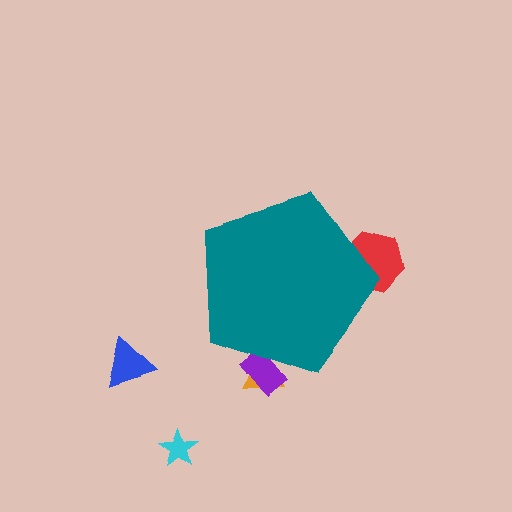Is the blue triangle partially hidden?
No, the blue triangle is fully visible.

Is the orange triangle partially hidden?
Yes, the orange triangle is partially hidden behind the teal pentagon.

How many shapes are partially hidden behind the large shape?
3 shapes are partially hidden.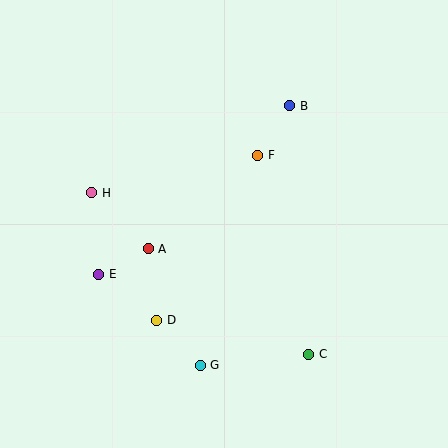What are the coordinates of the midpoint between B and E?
The midpoint between B and E is at (194, 190).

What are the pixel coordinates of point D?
Point D is at (157, 320).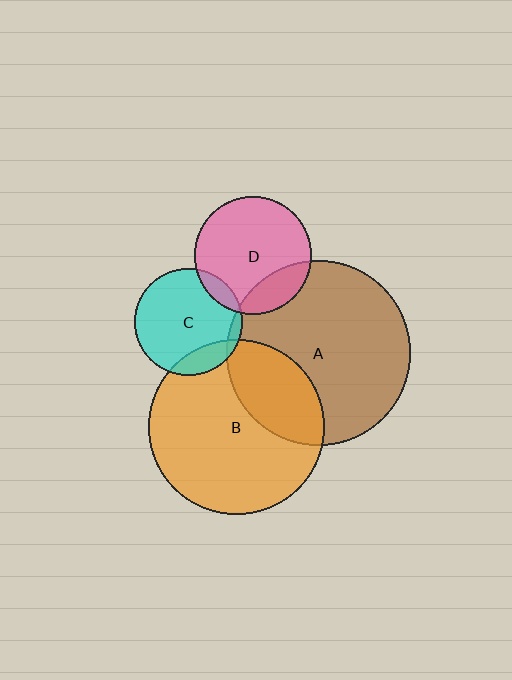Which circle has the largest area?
Circle A (brown).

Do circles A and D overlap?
Yes.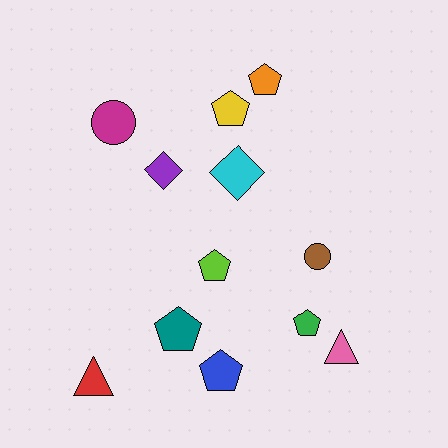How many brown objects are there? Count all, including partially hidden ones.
There is 1 brown object.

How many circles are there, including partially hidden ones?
There are 2 circles.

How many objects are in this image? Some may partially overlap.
There are 12 objects.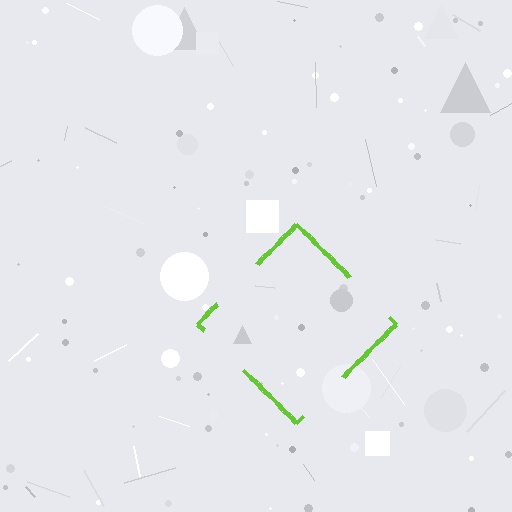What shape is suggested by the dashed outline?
The dashed outline suggests a diamond.